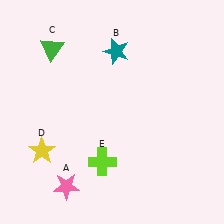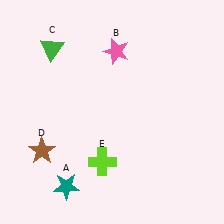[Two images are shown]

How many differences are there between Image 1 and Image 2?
There are 3 differences between the two images.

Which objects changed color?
A changed from pink to teal. B changed from teal to pink. D changed from yellow to brown.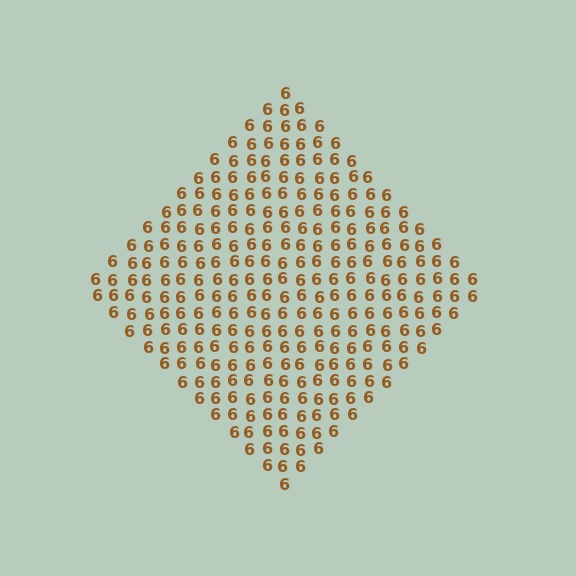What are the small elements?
The small elements are digit 6's.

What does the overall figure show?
The overall figure shows a diamond.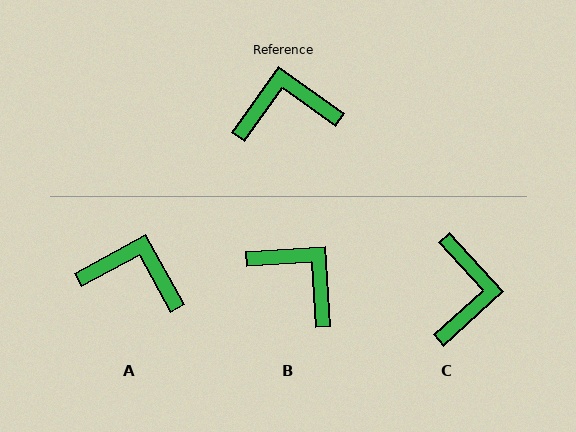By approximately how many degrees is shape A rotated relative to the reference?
Approximately 25 degrees clockwise.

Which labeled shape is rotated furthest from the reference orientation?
C, about 102 degrees away.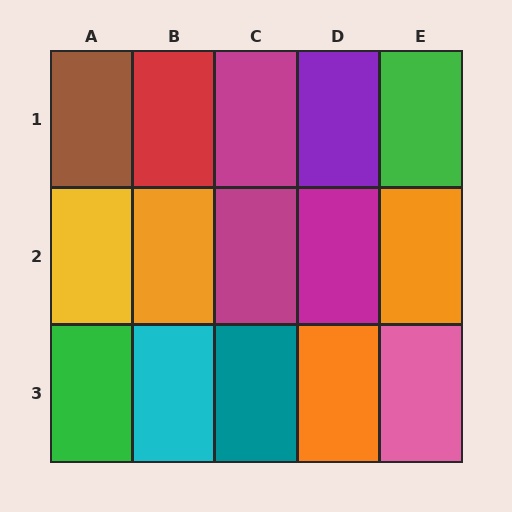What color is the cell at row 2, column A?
Yellow.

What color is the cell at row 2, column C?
Magenta.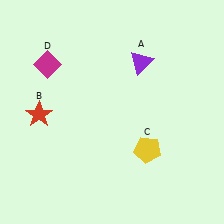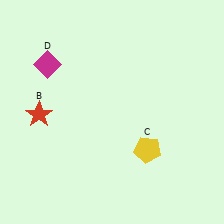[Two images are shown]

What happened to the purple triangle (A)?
The purple triangle (A) was removed in Image 2. It was in the top-right area of Image 1.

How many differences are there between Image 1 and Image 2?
There is 1 difference between the two images.